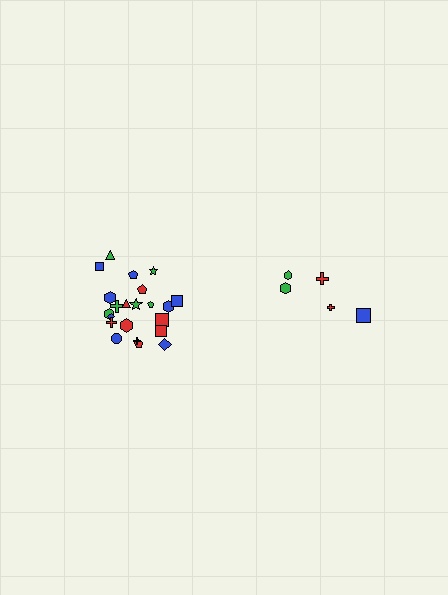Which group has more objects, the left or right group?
The left group.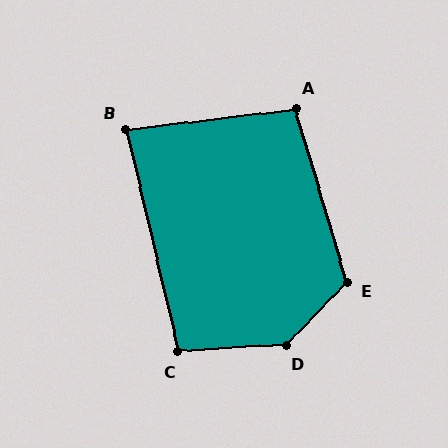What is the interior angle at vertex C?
Approximately 99 degrees (obtuse).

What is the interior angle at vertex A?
Approximately 99 degrees (obtuse).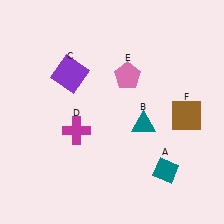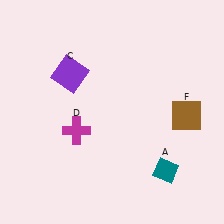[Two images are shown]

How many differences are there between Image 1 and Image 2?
There are 2 differences between the two images.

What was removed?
The teal triangle (B), the pink pentagon (E) were removed in Image 2.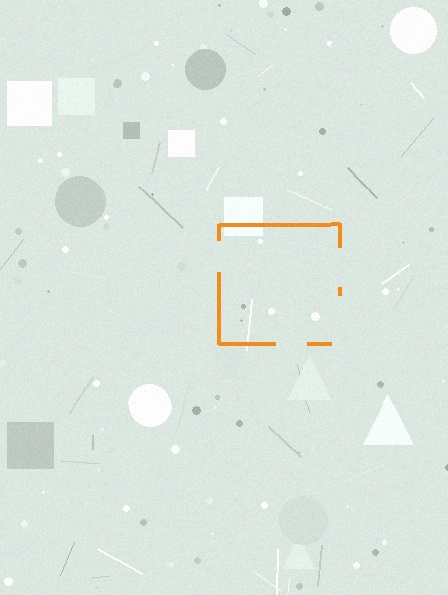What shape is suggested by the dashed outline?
The dashed outline suggests a square.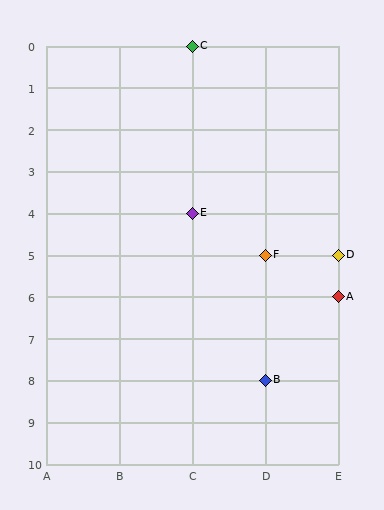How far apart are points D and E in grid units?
Points D and E are 2 columns and 1 row apart (about 2.2 grid units diagonally).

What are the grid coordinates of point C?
Point C is at grid coordinates (C, 0).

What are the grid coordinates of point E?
Point E is at grid coordinates (C, 4).